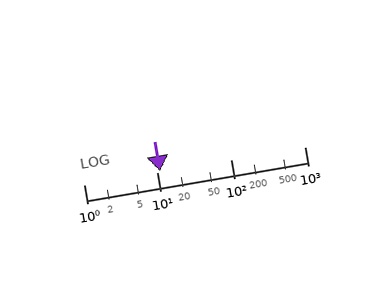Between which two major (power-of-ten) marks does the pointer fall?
The pointer is between 10 and 100.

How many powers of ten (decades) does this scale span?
The scale spans 3 decades, from 1 to 1000.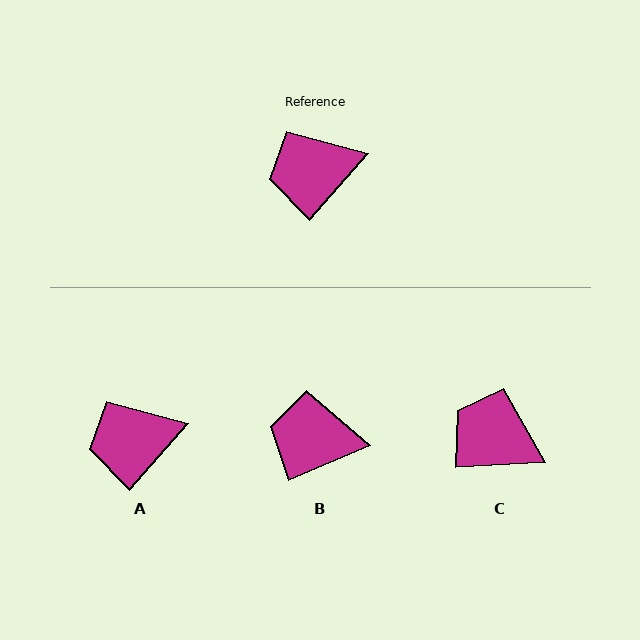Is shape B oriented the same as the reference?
No, it is off by about 26 degrees.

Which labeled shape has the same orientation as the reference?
A.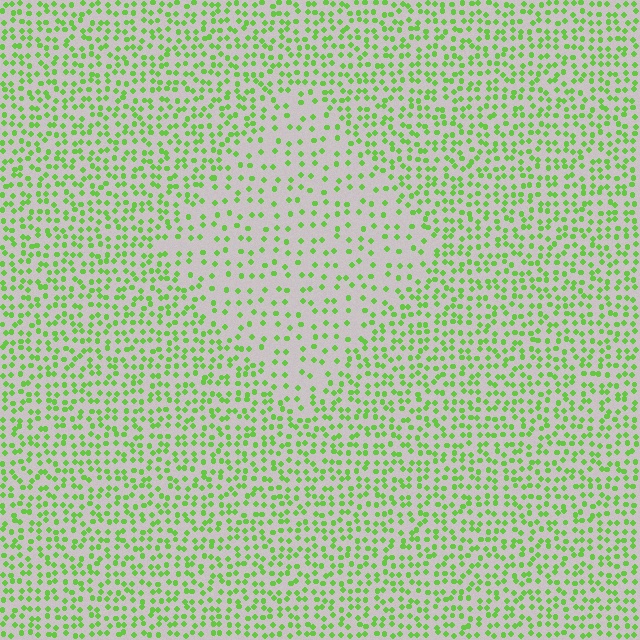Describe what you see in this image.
The image contains small lime elements arranged at two different densities. A diamond-shaped region is visible where the elements are less densely packed than the surrounding area.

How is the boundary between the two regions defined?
The boundary is defined by a change in element density (approximately 2.0x ratio). All elements are the same color, size, and shape.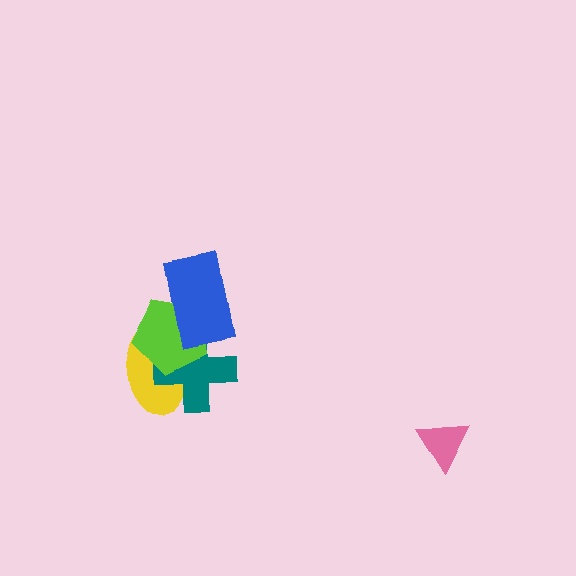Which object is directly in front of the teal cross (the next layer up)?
The lime pentagon is directly in front of the teal cross.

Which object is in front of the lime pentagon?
The blue rectangle is in front of the lime pentagon.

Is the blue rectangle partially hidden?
No, no other shape covers it.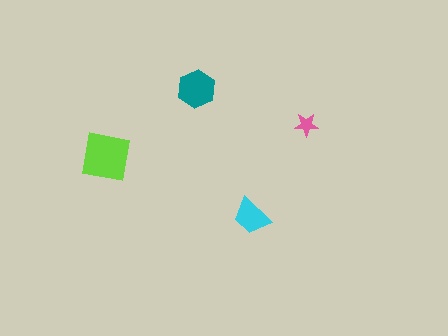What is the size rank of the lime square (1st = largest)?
1st.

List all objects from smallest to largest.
The pink star, the cyan trapezoid, the teal hexagon, the lime square.